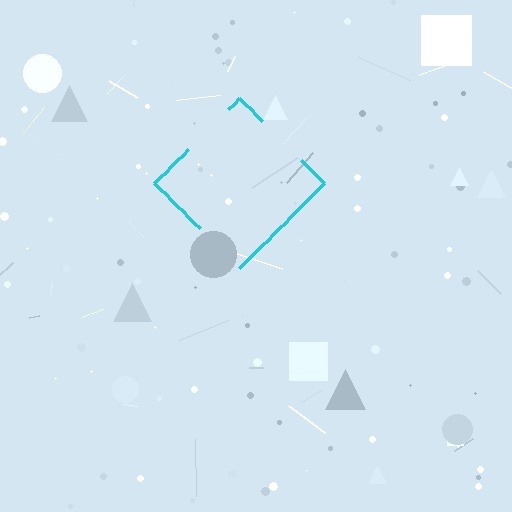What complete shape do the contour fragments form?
The contour fragments form a diamond.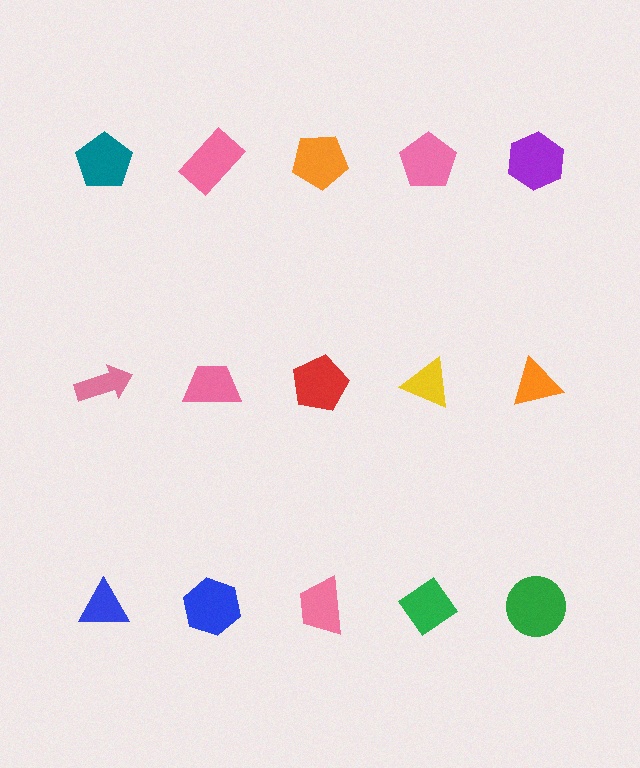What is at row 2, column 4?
A yellow triangle.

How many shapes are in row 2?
5 shapes.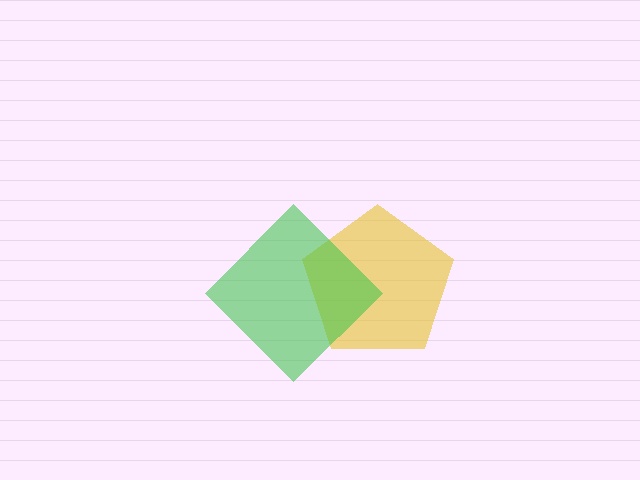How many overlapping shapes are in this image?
There are 2 overlapping shapes in the image.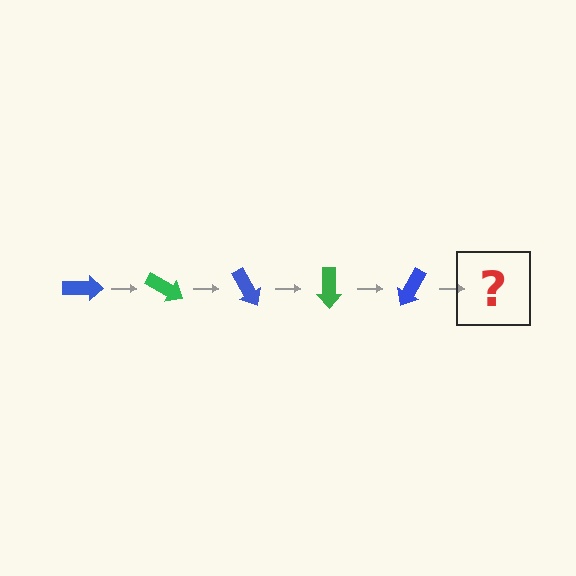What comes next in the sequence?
The next element should be a green arrow, rotated 150 degrees from the start.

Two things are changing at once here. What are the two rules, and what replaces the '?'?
The two rules are that it rotates 30 degrees each step and the color cycles through blue and green. The '?' should be a green arrow, rotated 150 degrees from the start.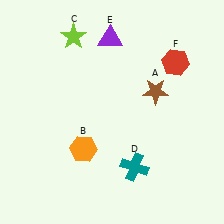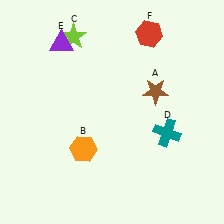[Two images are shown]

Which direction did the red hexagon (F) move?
The red hexagon (F) moved up.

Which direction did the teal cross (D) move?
The teal cross (D) moved up.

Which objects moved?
The objects that moved are: the teal cross (D), the purple triangle (E), the red hexagon (F).